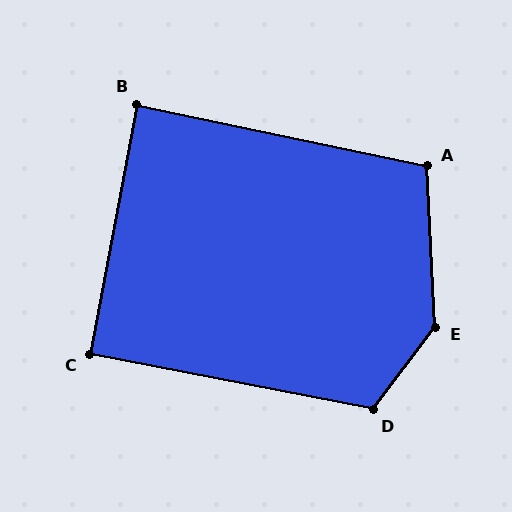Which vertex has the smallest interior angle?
B, at approximately 89 degrees.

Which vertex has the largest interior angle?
E, at approximately 140 degrees.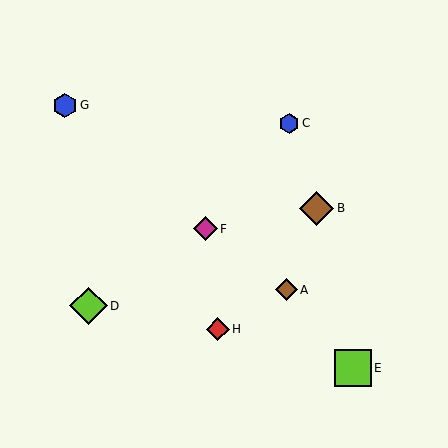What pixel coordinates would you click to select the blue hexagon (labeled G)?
Click at (65, 105) to select the blue hexagon G.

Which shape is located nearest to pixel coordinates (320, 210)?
The brown diamond (labeled B) at (316, 208) is nearest to that location.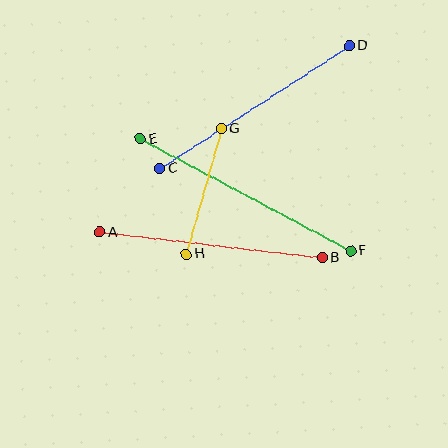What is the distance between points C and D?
The distance is approximately 226 pixels.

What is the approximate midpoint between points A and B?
The midpoint is at approximately (211, 245) pixels.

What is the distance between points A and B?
The distance is approximately 224 pixels.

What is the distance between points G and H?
The distance is approximately 130 pixels.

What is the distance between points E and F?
The distance is approximately 238 pixels.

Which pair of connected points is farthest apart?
Points E and F are farthest apart.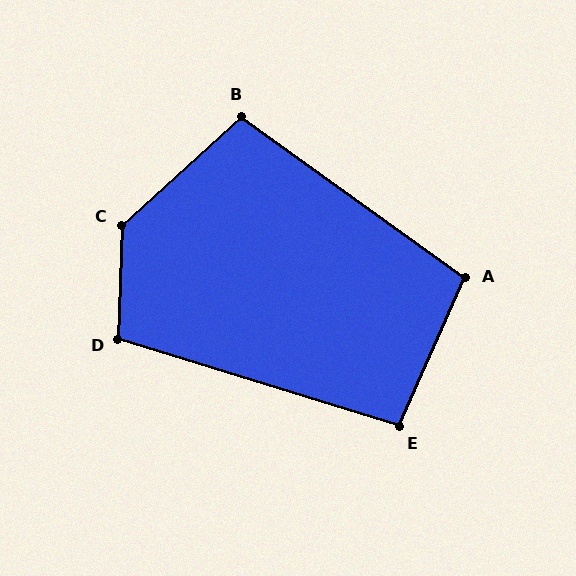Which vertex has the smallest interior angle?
E, at approximately 97 degrees.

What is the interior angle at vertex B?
Approximately 102 degrees (obtuse).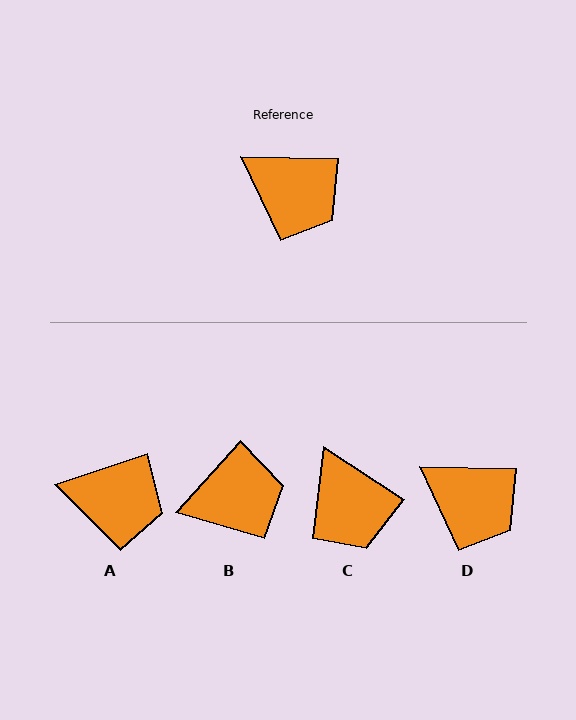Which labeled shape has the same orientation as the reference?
D.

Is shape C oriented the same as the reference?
No, it is off by about 32 degrees.